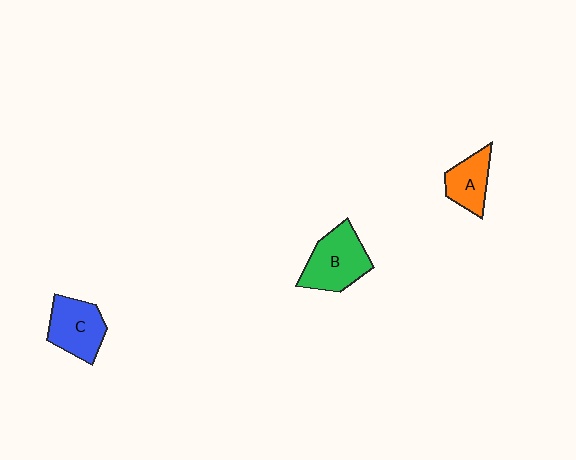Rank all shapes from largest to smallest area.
From largest to smallest: B (green), C (blue), A (orange).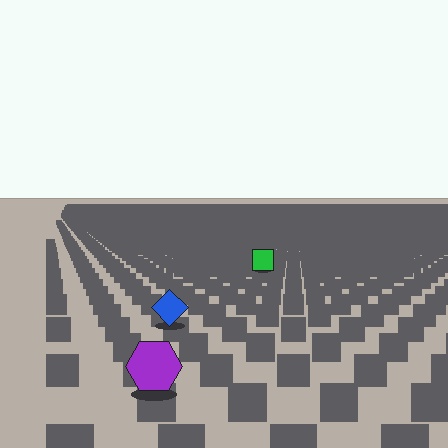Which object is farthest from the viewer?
The green square is farthest from the viewer. It appears smaller and the ground texture around it is denser.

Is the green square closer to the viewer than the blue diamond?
No. The blue diamond is closer — you can tell from the texture gradient: the ground texture is coarser near it.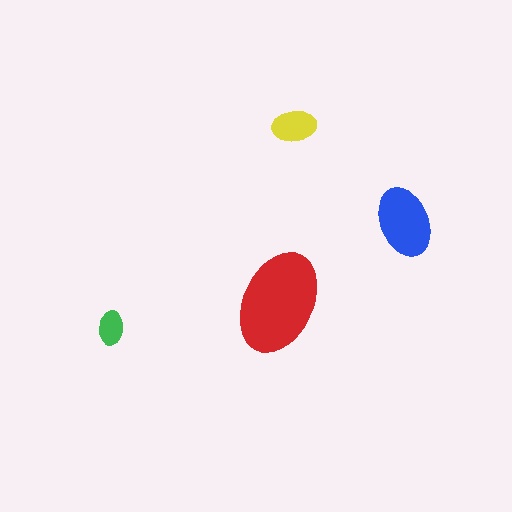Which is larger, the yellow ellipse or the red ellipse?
The red one.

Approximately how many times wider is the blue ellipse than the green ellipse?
About 2 times wider.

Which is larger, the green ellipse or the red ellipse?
The red one.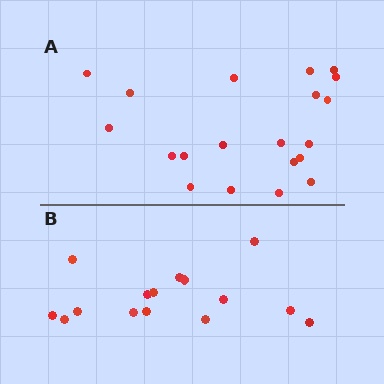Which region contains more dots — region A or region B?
Region A (the top region) has more dots.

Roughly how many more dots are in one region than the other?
Region A has about 5 more dots than region B.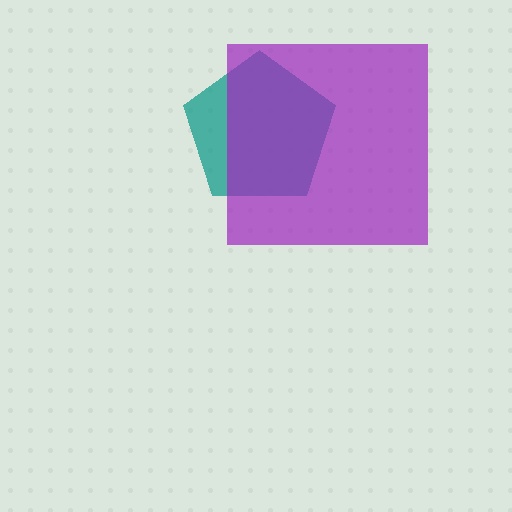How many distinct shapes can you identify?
There are 2 distinct shapes: a teal pentagon, a purple square.